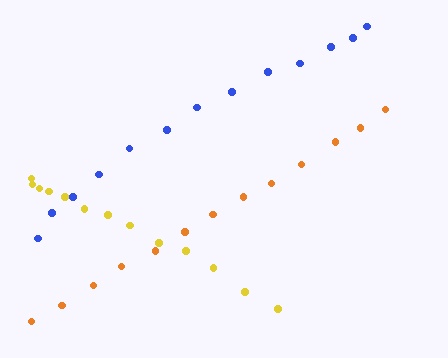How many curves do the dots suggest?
There are 3 distinct paths.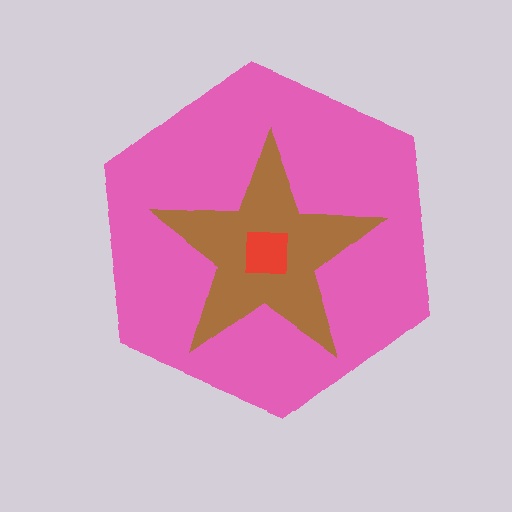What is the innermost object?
The red square.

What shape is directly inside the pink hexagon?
The brown star.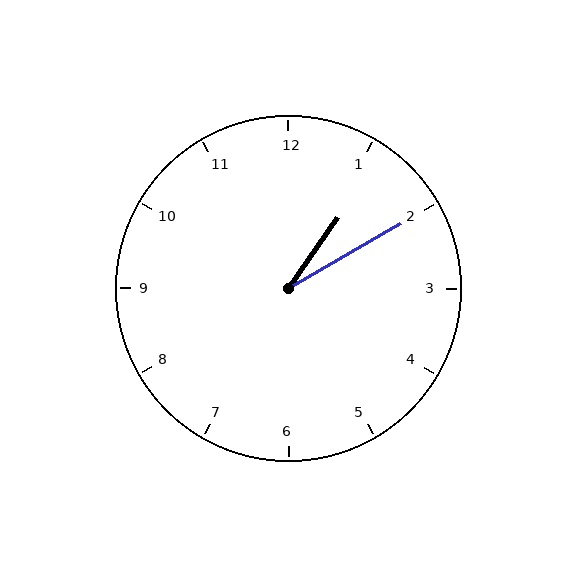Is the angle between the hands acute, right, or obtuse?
It is acute.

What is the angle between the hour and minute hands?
Approximately 25 degrees.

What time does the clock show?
1:10.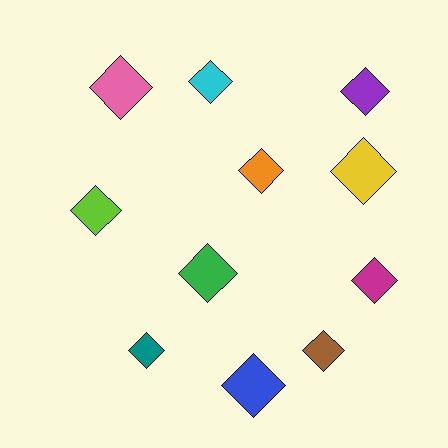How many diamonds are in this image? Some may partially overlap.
There are 11 diamonds.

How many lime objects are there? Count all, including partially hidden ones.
There is 1 lime object.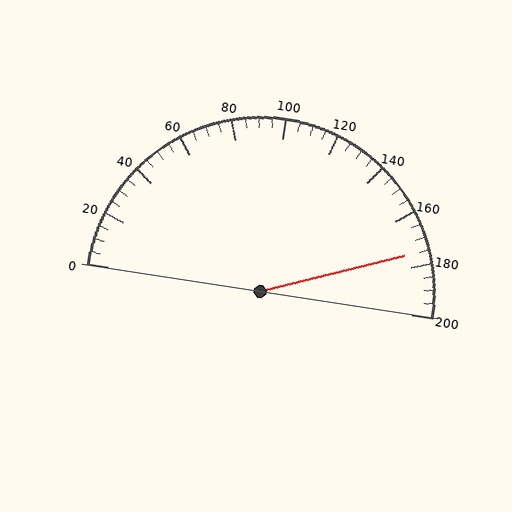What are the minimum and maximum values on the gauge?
The gauge ranges from 0 to 200.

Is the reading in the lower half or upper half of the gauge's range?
The reading is in the upper half of the range (0 to 200).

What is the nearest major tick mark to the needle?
The nearest major tick mark is 180.